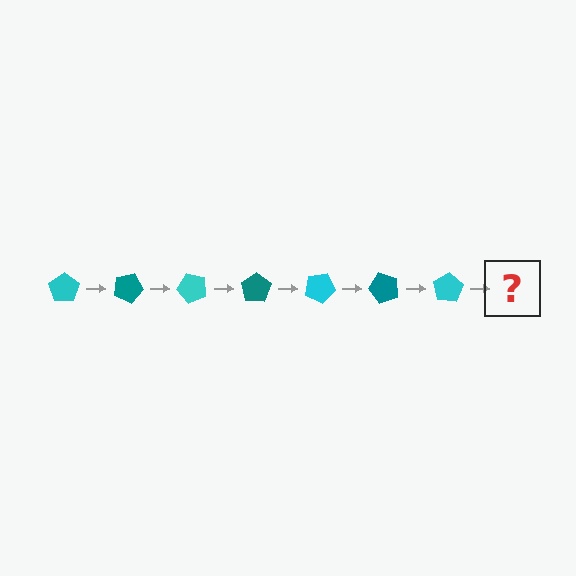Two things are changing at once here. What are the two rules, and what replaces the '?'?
The two rules are that it rotates 25 degrees each step and the color cycles through cyan and teal. The '?' should be a teal pentagon, rotated 175 degrees from the start.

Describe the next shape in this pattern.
It should be a teal pentagon, rotated 175 degrees from the start.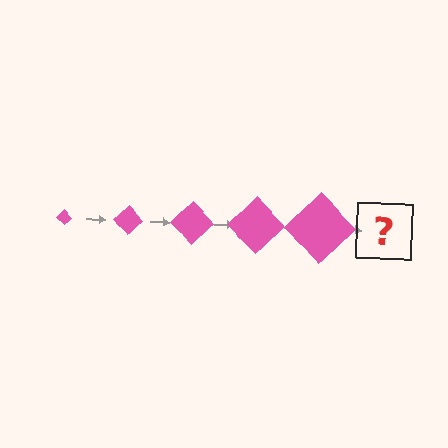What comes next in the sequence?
The next element should be a pink diamond, larger than the previous one.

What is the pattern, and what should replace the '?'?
The pattern is that the diamond gets progressively larger each step. The '?' should be a pink diamond, larger than the previous one.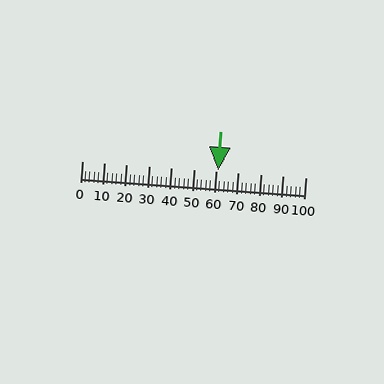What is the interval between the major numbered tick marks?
The major tick marks are spaced 10 units apart.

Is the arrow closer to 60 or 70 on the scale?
The arrow is closer to 60.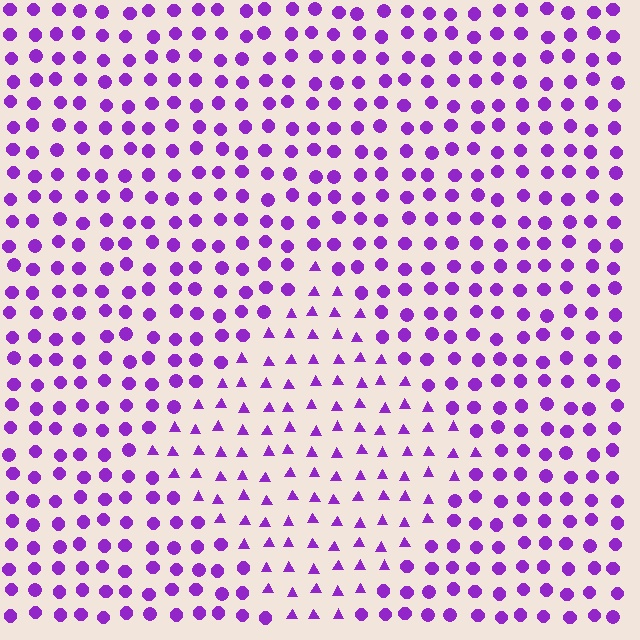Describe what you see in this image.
The image is filled with small purple elements arranged in a uniform grid. A diamond-shaped region contains triangles, while the surrounding area contains circles. The boundary is defined purely by the change in element shape.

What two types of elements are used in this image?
The image uses triangles inside the diamond region and circles outside it.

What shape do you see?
I see a diamond.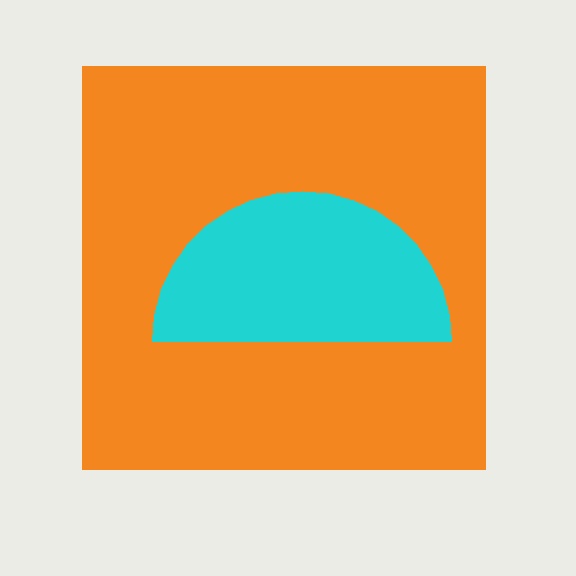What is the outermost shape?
The orange square.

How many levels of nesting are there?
2.